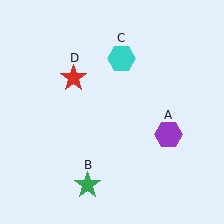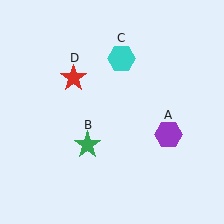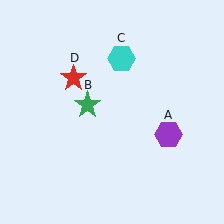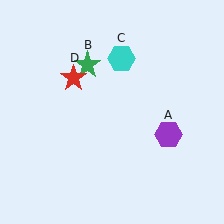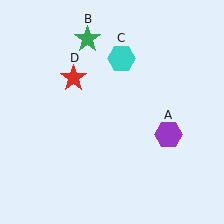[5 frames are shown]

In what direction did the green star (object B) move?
The green star (object B) moved up.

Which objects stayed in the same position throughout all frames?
Purple hexagon (object A) and cyan hexagon (object C) and red star (object D) remained stationary.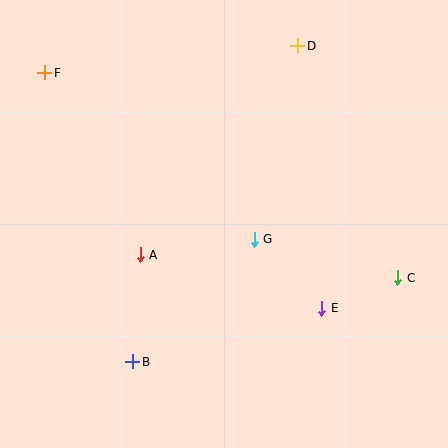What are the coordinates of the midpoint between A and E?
The midpoint between A and E is at (231, 282).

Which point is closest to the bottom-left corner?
Point B is closest to the bottom-left corner.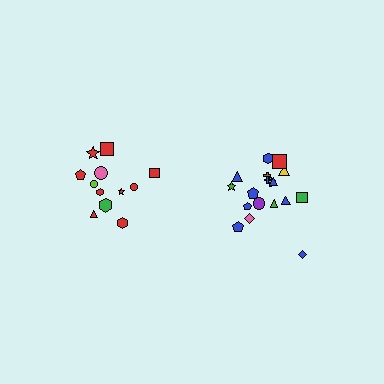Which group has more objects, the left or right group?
The right group.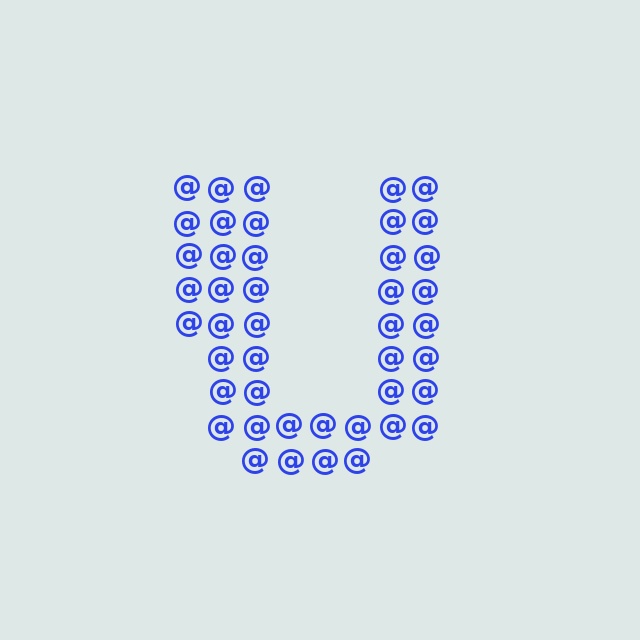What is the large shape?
The large shape is the letter U.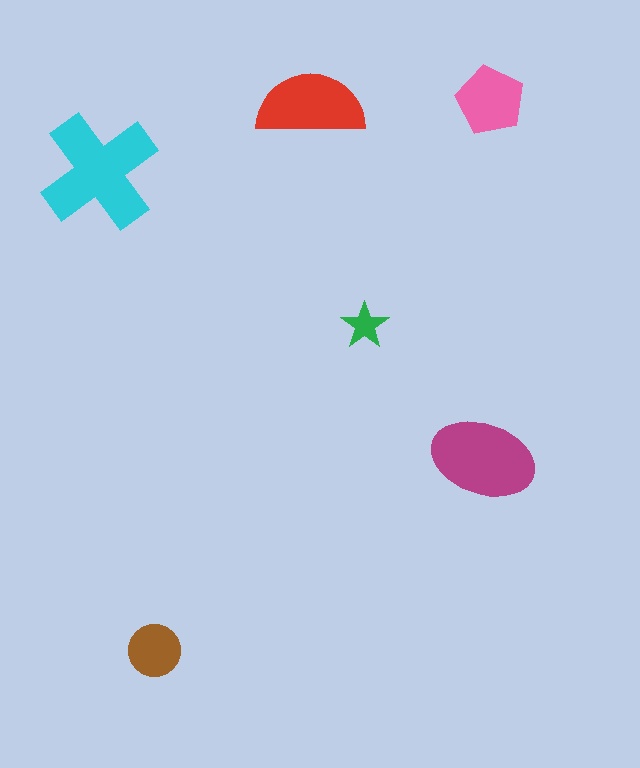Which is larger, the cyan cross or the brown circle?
The cyan cross.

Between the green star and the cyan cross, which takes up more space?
The cyan cross.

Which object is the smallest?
The green star.